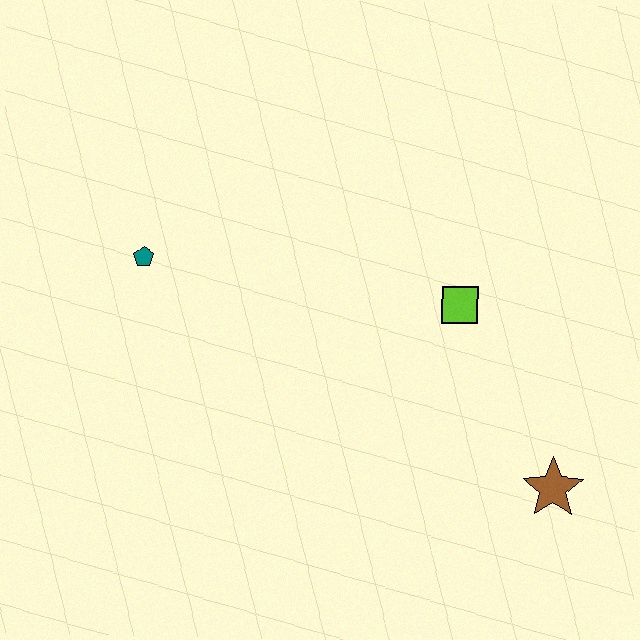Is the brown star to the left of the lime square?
No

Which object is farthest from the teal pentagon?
The brown star is farthest from the teal pentagon.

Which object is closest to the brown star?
The lime square is closest to the brown star.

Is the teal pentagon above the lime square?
Yes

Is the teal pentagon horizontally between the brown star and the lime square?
No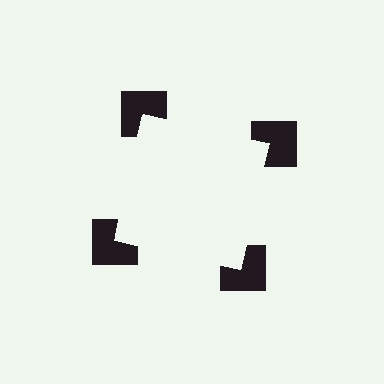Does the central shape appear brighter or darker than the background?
It typically appears slightly brighter than the background, even though no actual brightness change is drawn.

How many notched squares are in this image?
There are 4 — one at each vertex of the illusory square.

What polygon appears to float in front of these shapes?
An illusory square — its edges are inferred from the aligned wedge cuts in the notched squares, not physically drawn.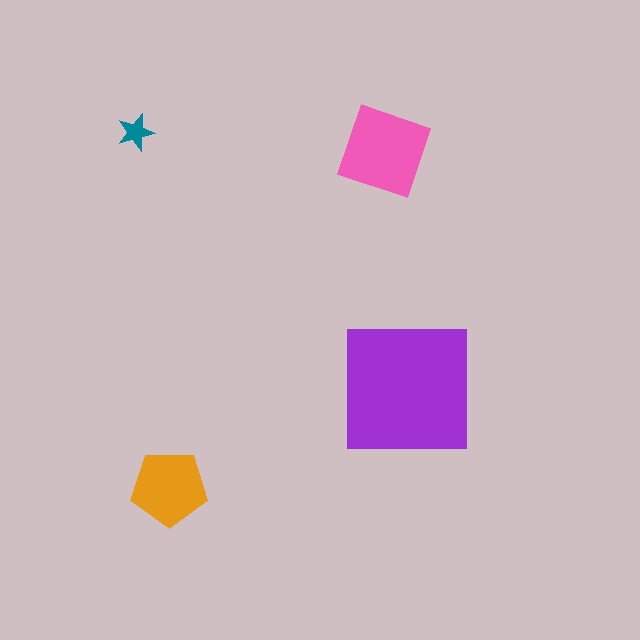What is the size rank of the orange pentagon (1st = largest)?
3rd.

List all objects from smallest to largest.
The teal star, the orange pentagon, the pink diamond, the purple square.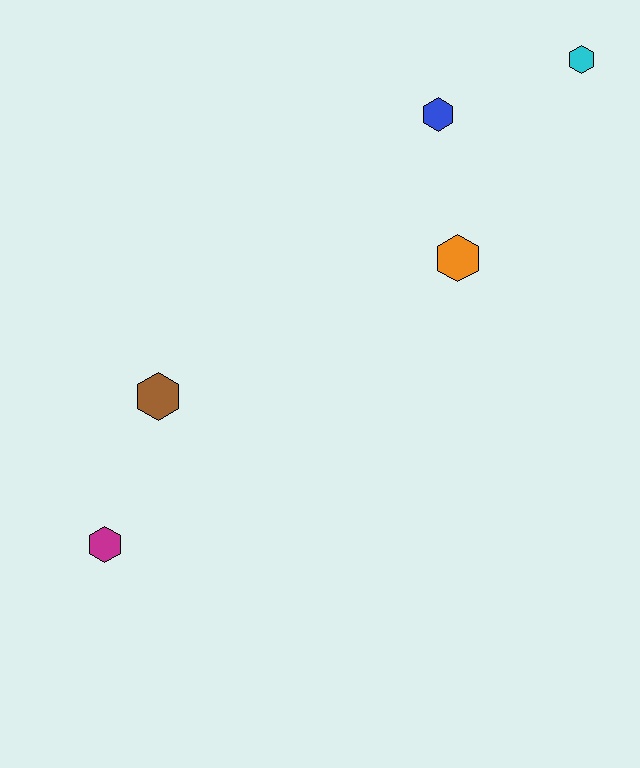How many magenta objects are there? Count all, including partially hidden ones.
There is 1 magenta object.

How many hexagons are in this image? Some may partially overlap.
There are 5 hexagons.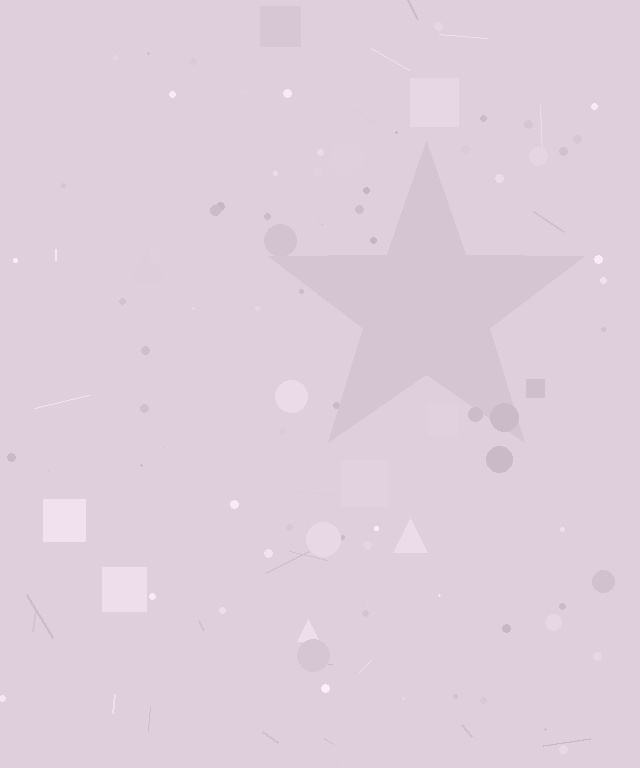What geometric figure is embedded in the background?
A star is embedded in the background.